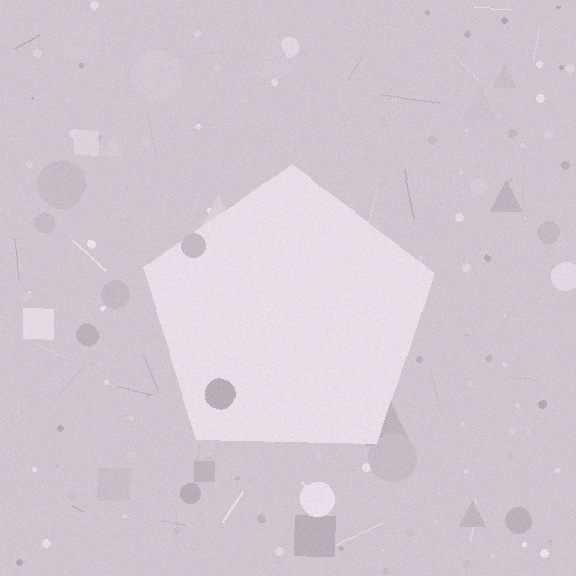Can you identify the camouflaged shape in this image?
The camouflaged shape is a pentagon.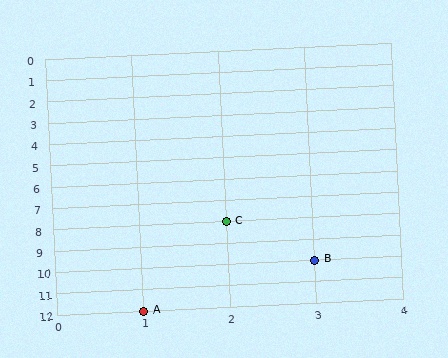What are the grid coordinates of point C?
Point C is at grid coordinates (2, 8).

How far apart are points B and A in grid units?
Points B and A are 2 columns and 2 rows apart (about 2.8 grid units diagonally).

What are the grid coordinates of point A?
Point A is at grid coordinates (1, 12).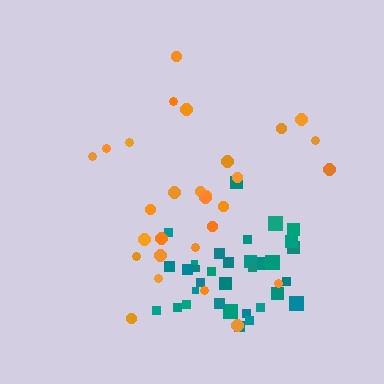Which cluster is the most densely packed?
Teal.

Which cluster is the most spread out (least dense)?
Orange.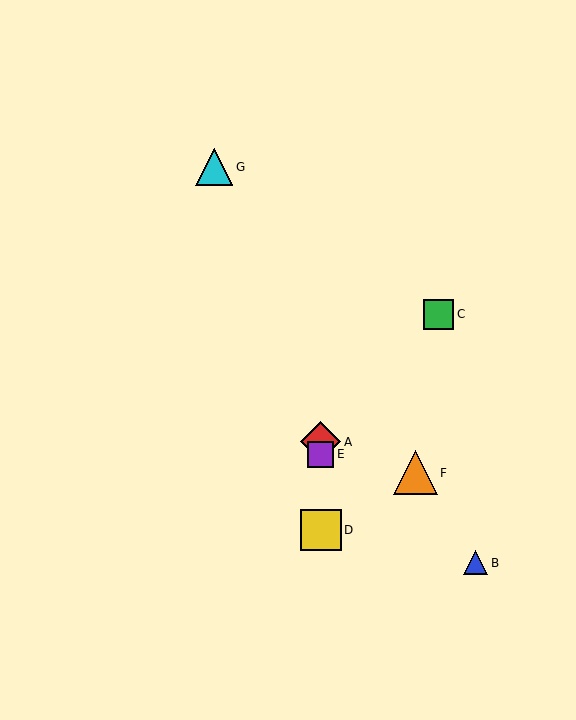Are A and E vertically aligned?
Yes, both are at x≈321.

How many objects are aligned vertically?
3 objects (A, D, E) are aligned vertically.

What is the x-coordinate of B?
Object B is at x≈476.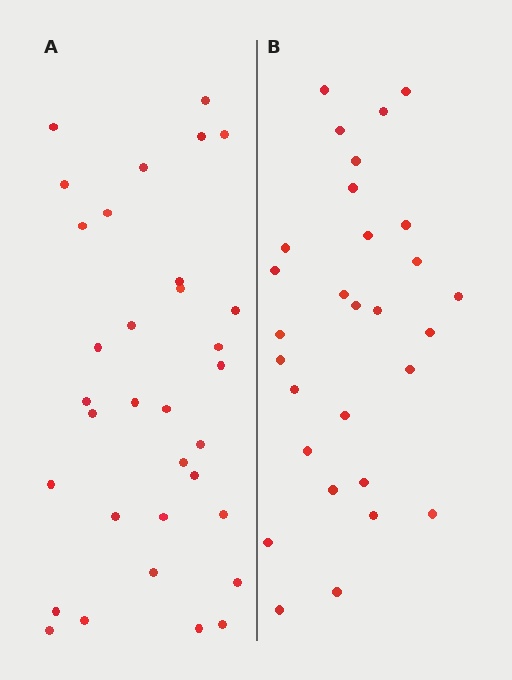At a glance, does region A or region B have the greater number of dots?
Region A (the left region) has more dots.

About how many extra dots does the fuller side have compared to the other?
Region A has about 4 more dots than region B.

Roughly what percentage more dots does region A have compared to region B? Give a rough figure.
About 15% more.